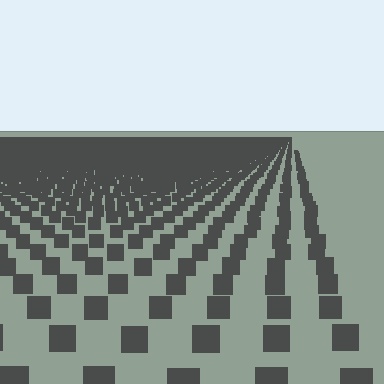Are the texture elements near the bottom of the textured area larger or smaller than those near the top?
Larger. Near the bottom, elements are closer to the viewer and appear at a bigger on-screen size.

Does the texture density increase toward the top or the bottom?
Density increases toward the top.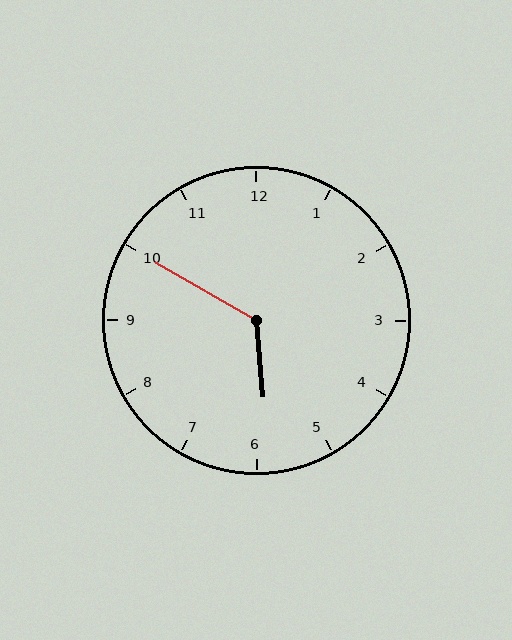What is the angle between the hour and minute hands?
Approximately 125 degrees.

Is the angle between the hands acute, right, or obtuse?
It is obtuse.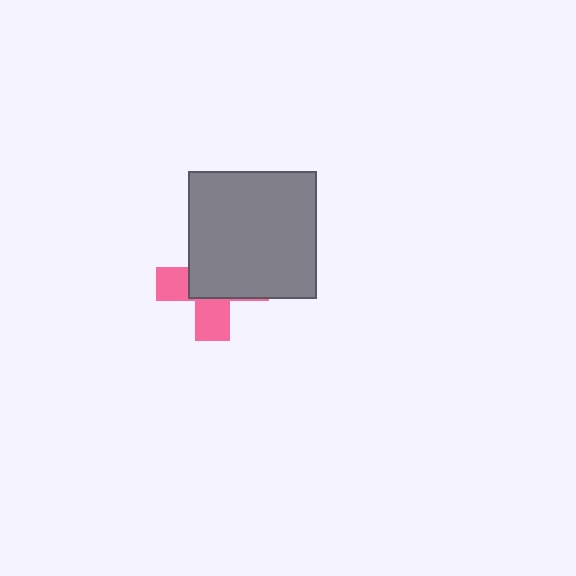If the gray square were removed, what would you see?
You would see the complete pink cross.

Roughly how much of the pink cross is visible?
A small part of it is visible (roughly 40%).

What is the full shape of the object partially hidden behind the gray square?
The partially hidden object is a pink cross.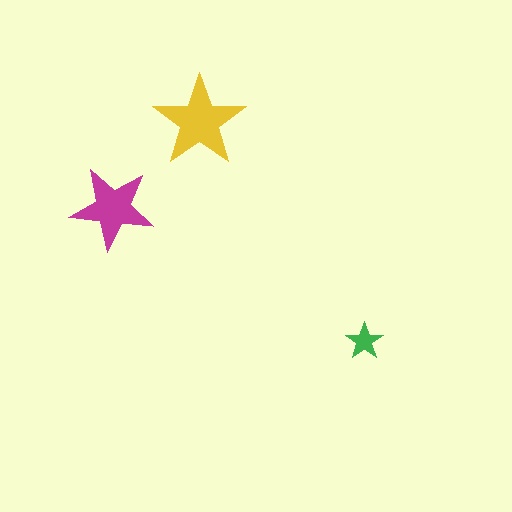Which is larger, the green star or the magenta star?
The magenta one.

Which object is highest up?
The yellow star is topmost.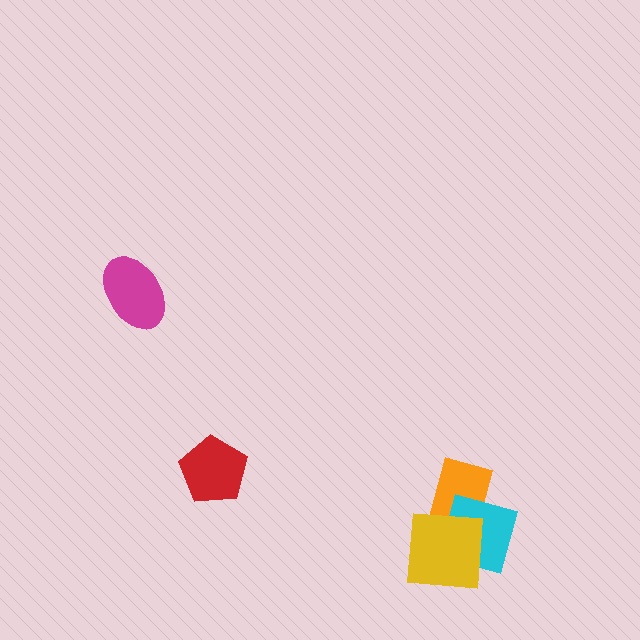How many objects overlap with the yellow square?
2 objects overlap with the yellow square.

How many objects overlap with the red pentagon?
0 objects overlap with the red pentagon.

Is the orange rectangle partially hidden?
Yes, it is partially covered by another shape.